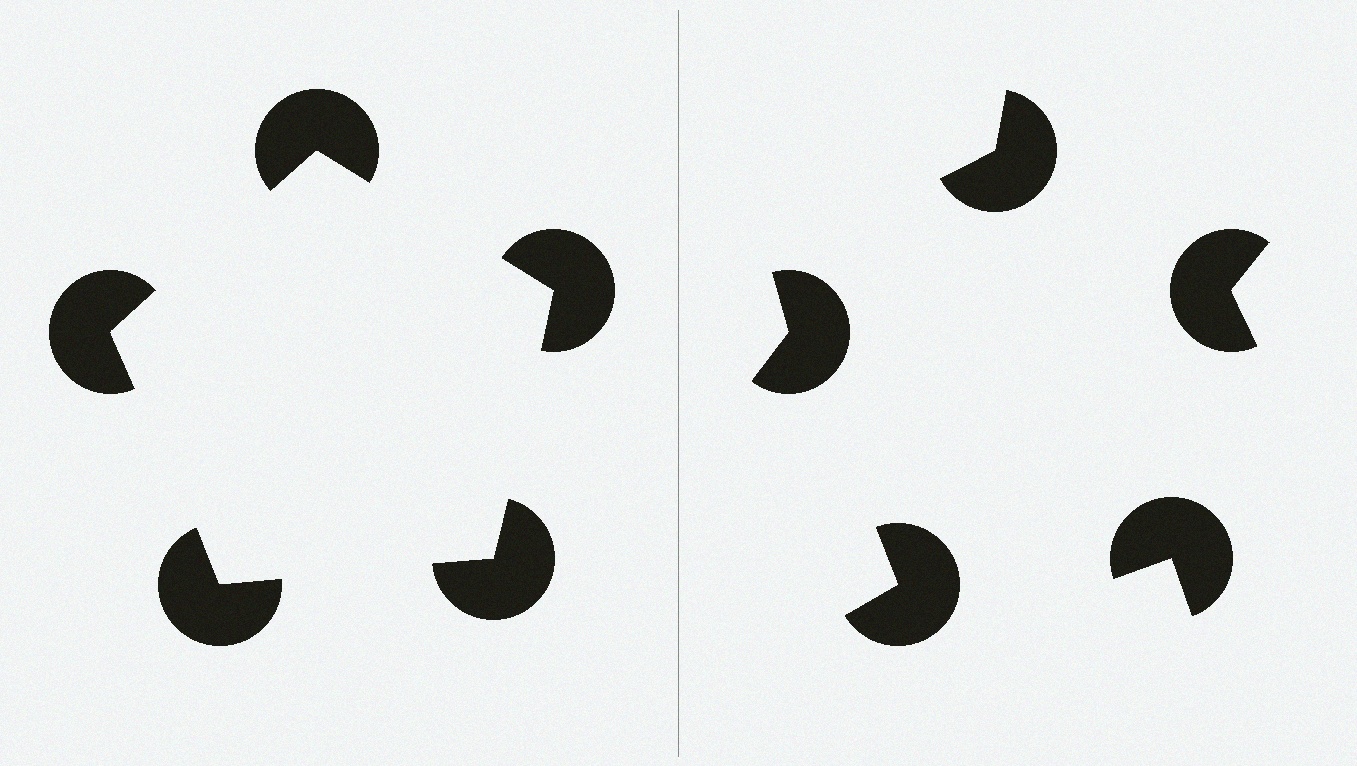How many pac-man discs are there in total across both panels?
10 — 5 on each side.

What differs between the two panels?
The pac-man discs are positioned identically on both sides; only the wedge orientations differ. On the left they align to a pentagon; on the right they are misaligned.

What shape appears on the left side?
An illusory pentagon.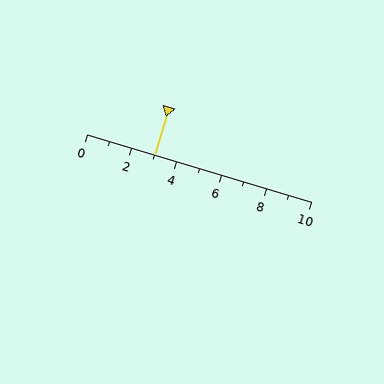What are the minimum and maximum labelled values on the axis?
The axis runs from 0 to 10.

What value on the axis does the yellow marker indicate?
The marker indicates approximately 3.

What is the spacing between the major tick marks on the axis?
The major ticks are spaced 2 apart.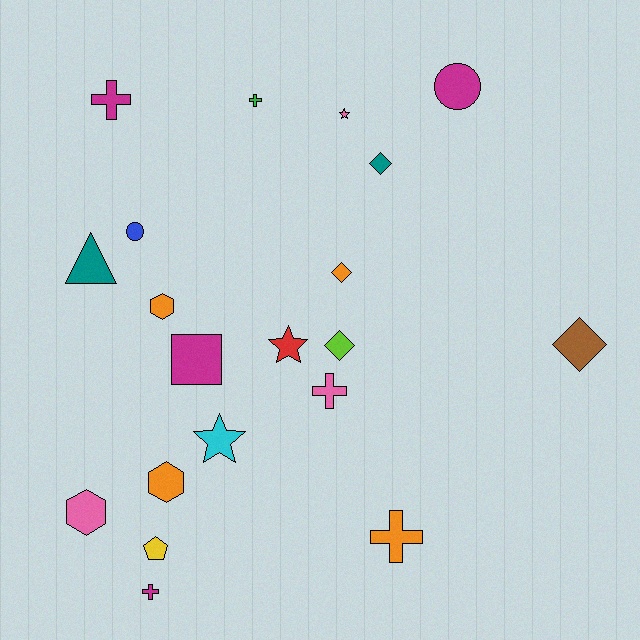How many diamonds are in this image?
There are 4 diamonds.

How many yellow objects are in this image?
There is 1 yellow object.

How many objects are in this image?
There are 20 objects.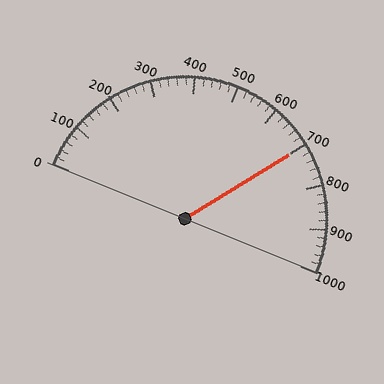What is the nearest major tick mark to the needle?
The nearest major tick mark is 700.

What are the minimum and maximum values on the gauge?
The gauge ranges from 0 to 1000.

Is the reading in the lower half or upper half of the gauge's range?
The reading is in the upper half of the range (0 to 1000).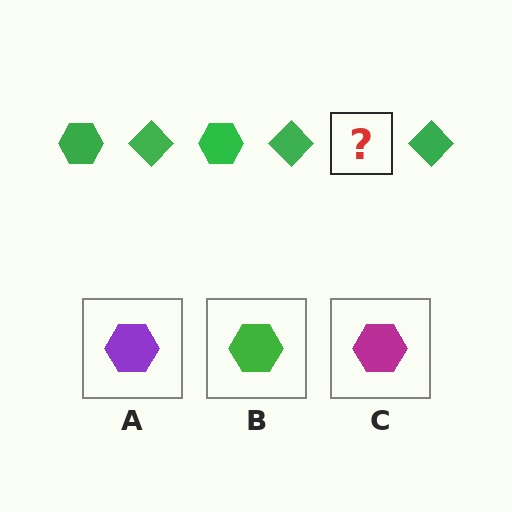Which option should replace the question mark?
Option B.